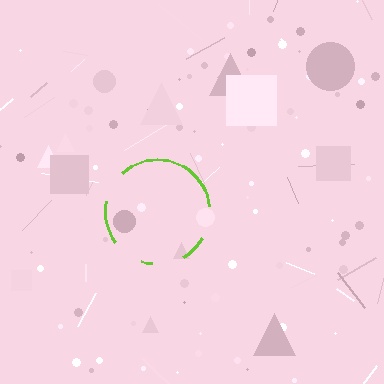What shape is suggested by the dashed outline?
The dashed outline suggests a circle.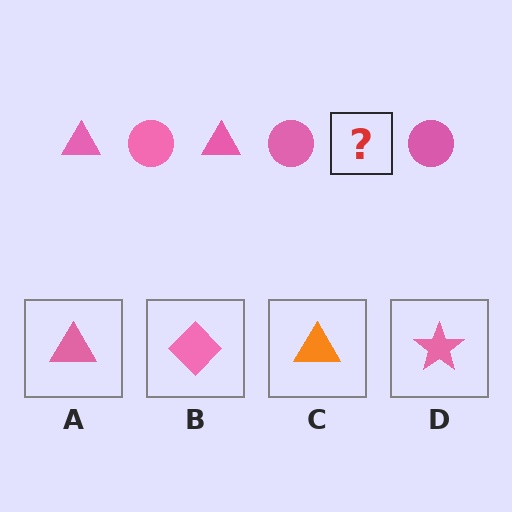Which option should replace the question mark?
Option A.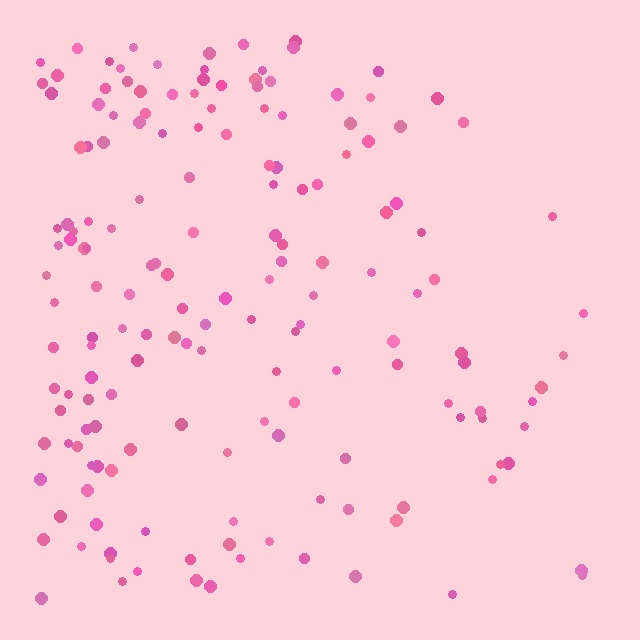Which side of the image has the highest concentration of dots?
The left.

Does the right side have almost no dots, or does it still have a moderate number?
Still a moderate number, just noticeably fewer than the left.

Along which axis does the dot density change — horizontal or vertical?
Horizontal.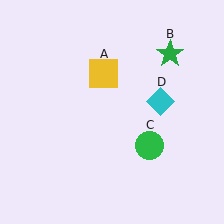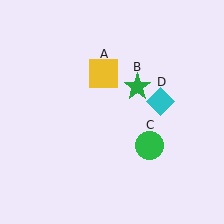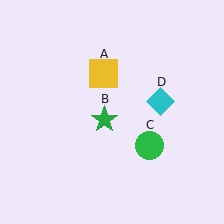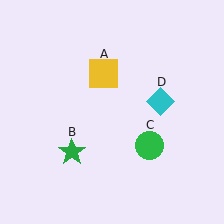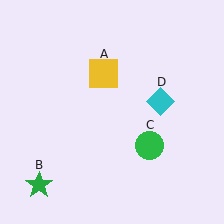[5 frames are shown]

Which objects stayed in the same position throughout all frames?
Yellow square (object A) and green circle (object C) and cyan diamond (object D) remained stationary.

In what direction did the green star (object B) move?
The green star (object B) moved down and to the left.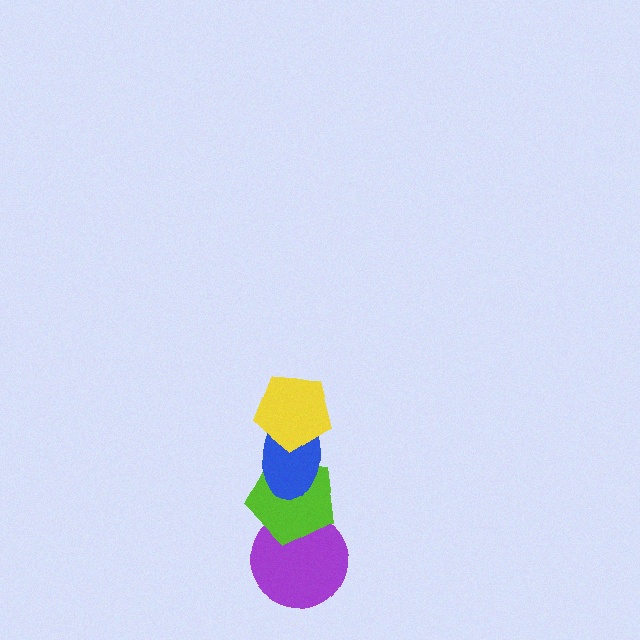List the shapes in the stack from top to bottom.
From top to bottom: the yellow pentagon, the blue ellipse, the lime pentagon, the purple circle.